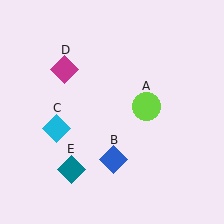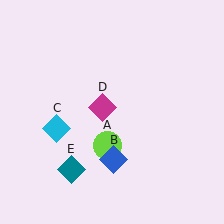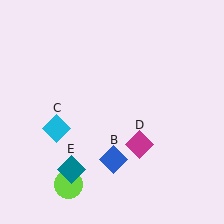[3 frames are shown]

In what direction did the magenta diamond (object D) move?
The magenta diamond (object D) moved down and to the right.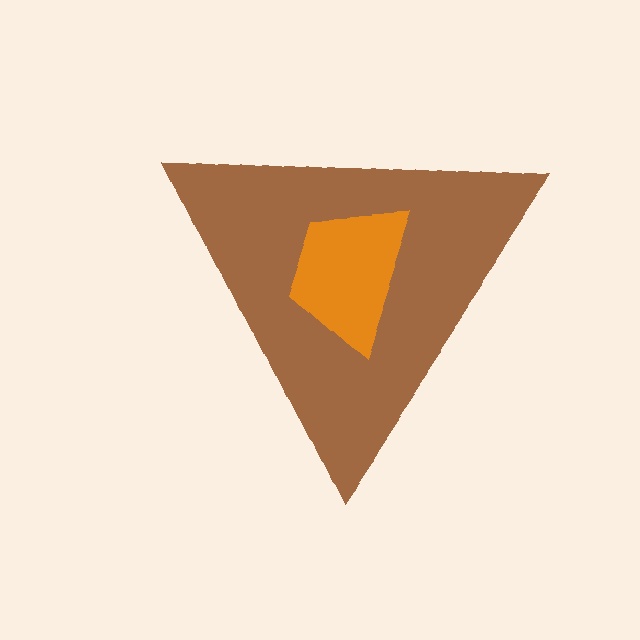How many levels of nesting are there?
2.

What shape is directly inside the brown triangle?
The orange trapezoid.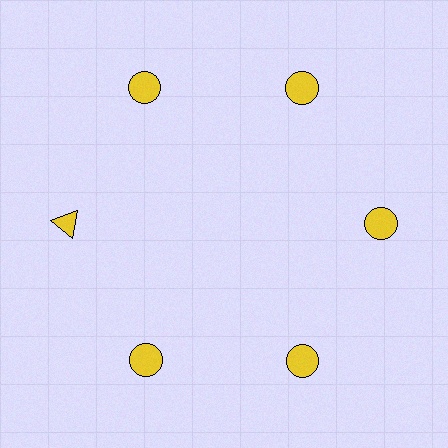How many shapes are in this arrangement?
There are 6 shapes arranged in a ring pattern.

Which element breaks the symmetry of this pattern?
The yellow triangle at roughly the 9 o'clock position breaks the symmetry. All other shapes are yellow circles.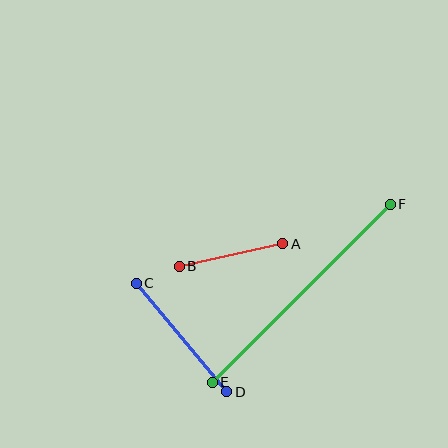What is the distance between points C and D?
The distance is approximately 141 pixels.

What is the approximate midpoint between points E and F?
The midpoint is at approximately (301, 293) pixels.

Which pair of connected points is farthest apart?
Points E and F are farthest apart.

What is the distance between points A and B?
The distance is approximately 106 pixels.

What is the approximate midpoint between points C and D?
The midpoint is at approximately (181, 337) pixels.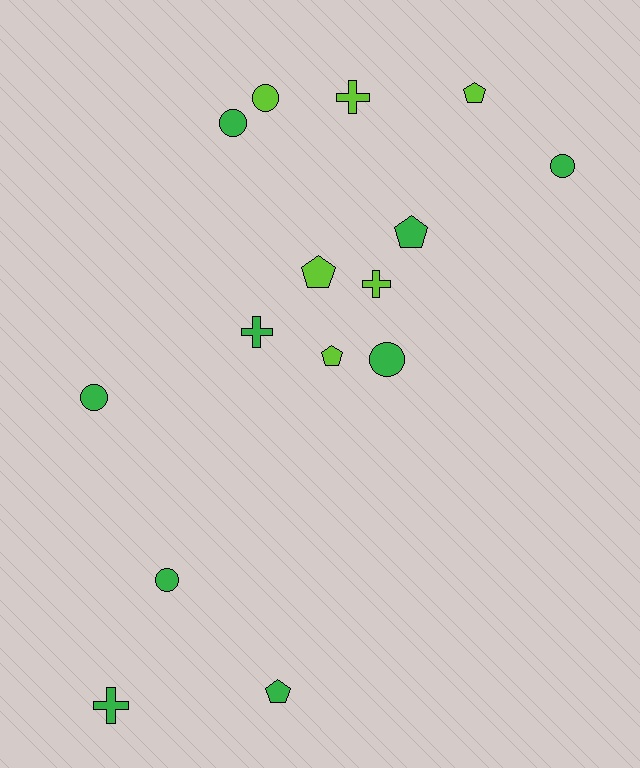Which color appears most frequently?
Green, with 9 objects.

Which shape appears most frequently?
Circle, with 6 objects.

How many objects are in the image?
There are 15 objects.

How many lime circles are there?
There is 1 lime circle.